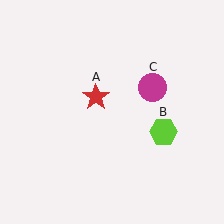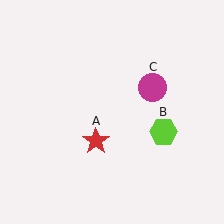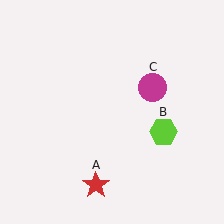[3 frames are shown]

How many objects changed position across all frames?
1 object changed position: red star (object A).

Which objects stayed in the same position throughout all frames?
Lime hexagon (object B) and magenta circle (object C) remained stationary.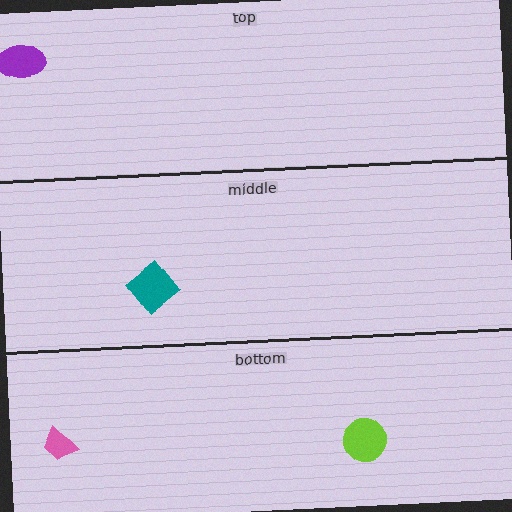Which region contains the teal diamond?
The middle region.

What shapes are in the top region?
The purple ellipse.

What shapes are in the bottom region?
The pink trapezoid, the lime circle.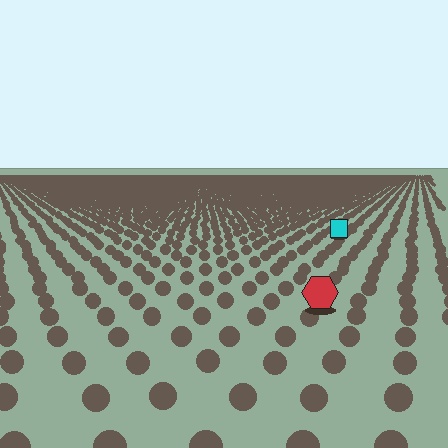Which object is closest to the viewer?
The red hexagon is closest. The texture marks near it are larger and more spread out.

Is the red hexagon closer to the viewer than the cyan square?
Yes. The red hexagon is closer — you can tell from the texture gradient: the ground texture is coarser near it.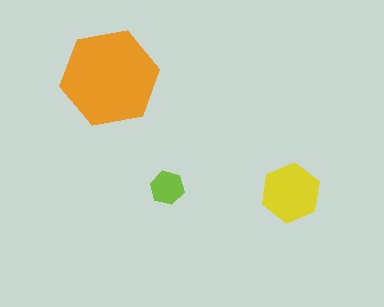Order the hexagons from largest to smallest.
the orange one, the yellow one, the lime one.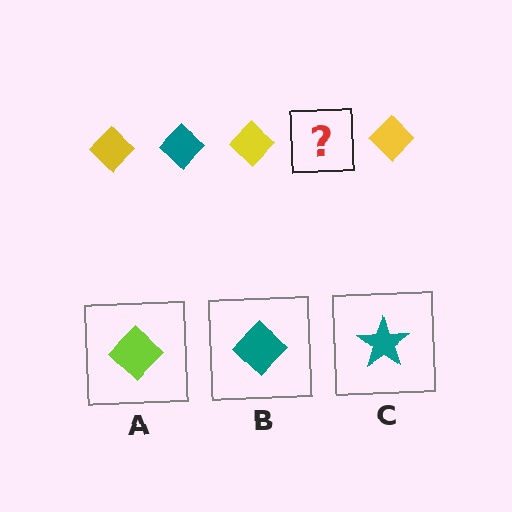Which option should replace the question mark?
Option B.